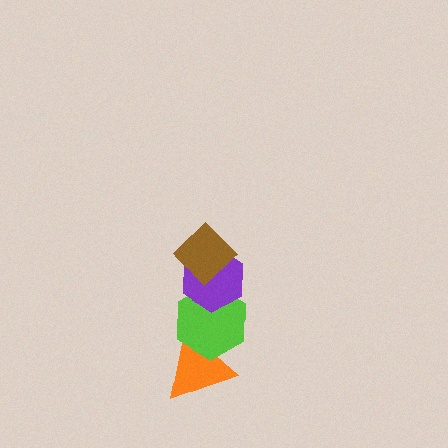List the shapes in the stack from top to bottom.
From top to bottom: the brown diamond, the purple hexagon, the lime hexagon, the orange triangle.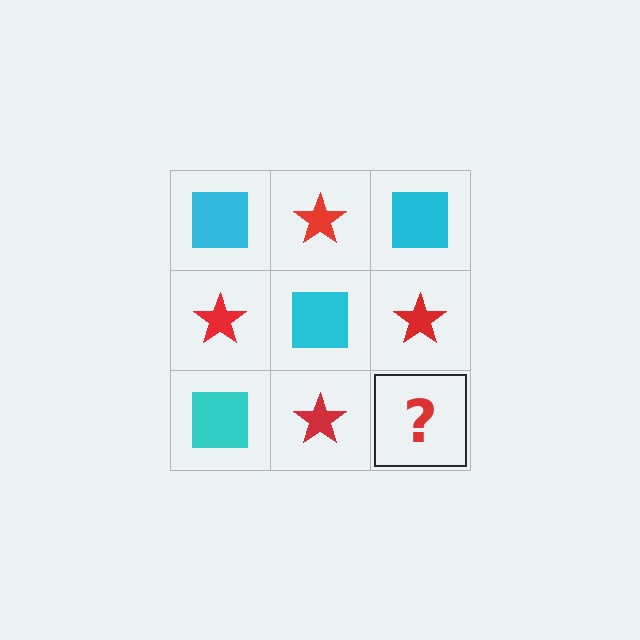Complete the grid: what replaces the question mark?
The question mark should be replaced with a cyan square.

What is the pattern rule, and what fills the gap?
The rule is that it alternates cyan square and red star in a checkerboard pattern. The gap should be filled with a cyan square.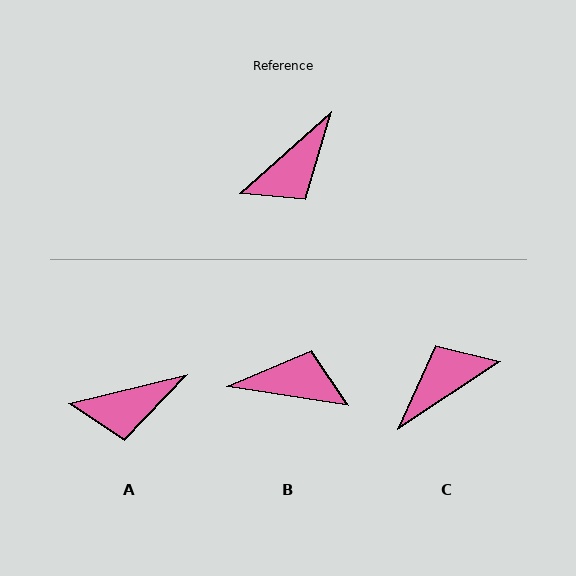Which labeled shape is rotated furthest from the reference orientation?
C, about 172 degrees away.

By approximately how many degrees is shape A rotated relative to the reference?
Approximately 28 degrees clockwise.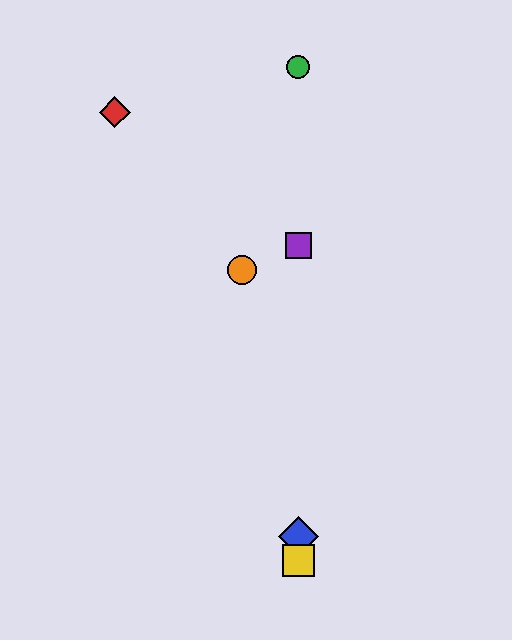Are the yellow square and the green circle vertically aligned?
Yes, both are at x≈298.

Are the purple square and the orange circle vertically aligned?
No, the purple square is at x≈298 and the orange circle is at x≈242.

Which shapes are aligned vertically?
The blue diamond, the green circle, the yellow square, the purple square are aligned vertically.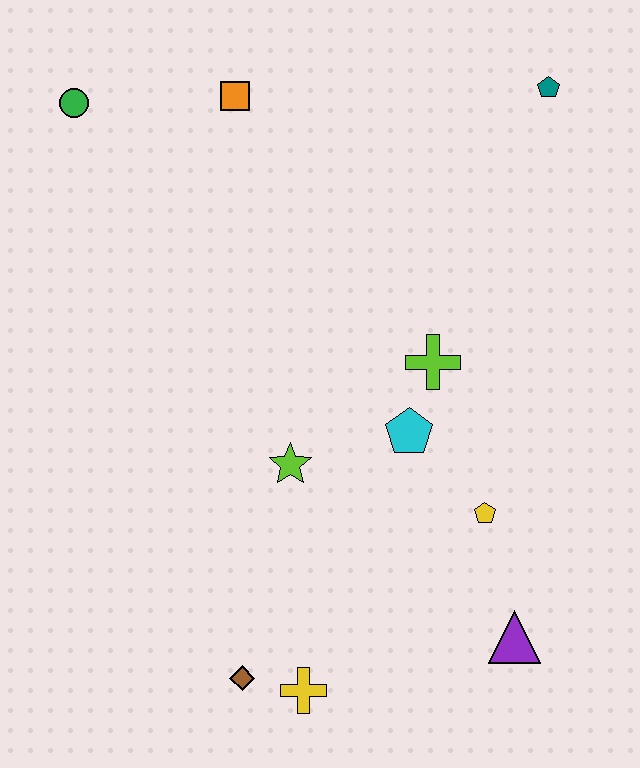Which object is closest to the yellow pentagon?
The cyan pentagon is closest to the yellow pentagon.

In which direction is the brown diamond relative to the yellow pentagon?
The brown diamond is to the left of the yellow pentagon.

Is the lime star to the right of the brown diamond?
Yes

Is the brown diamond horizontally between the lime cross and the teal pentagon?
No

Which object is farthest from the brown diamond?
The teal pentagon is farthest from the brown diamond.